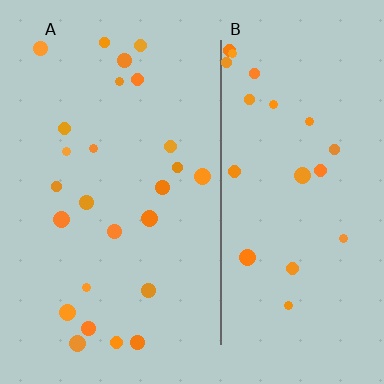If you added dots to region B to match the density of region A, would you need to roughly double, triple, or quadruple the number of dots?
Approximately double.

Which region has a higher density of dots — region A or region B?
A (the left).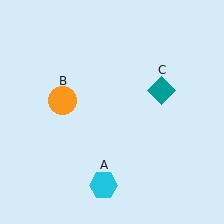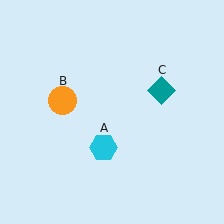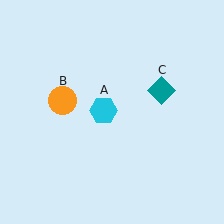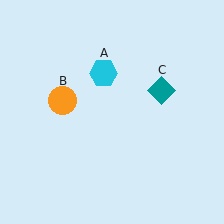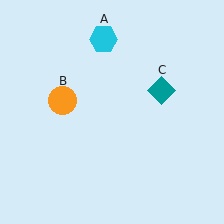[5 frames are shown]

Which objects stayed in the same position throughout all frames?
Orange circle (object B) and teal diamond (object C) remained stationary.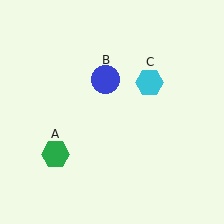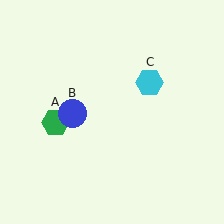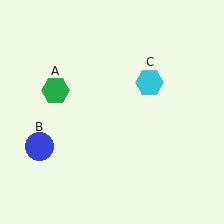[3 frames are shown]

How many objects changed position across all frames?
2 objects changed position: green hexagon (object A), blue circle (object B).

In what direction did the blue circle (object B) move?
The blue circle (object B) moved down and to the left.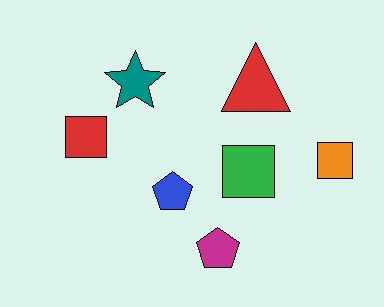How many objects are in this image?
There are 7 objects.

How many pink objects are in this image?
There are no pink objects.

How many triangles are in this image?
There is 1 triangle.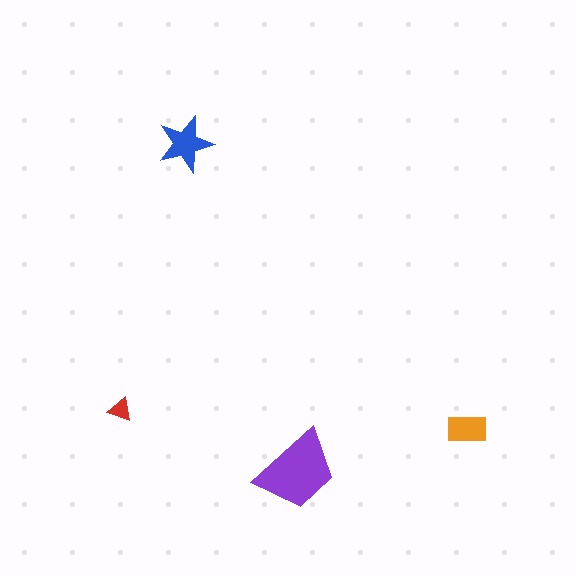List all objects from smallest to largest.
The red triangle, the orange rectangle, the blue star, the purple trapezoid.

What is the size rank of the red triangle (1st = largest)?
4th.